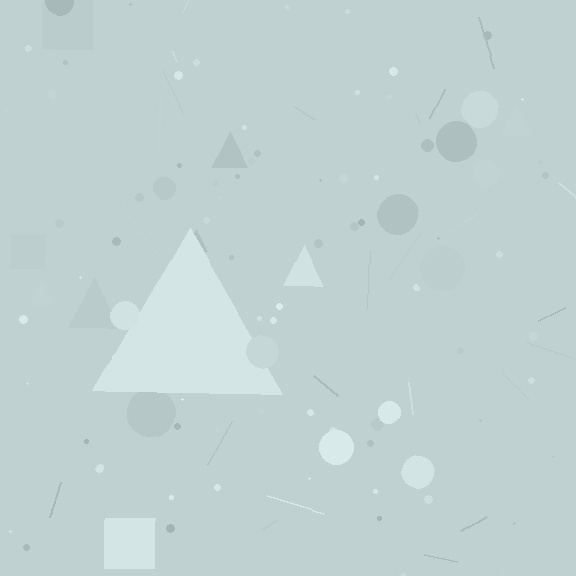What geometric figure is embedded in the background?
A triangle is embedded in the background.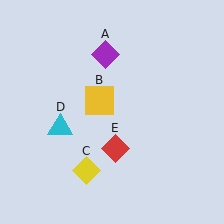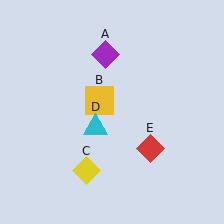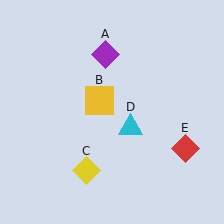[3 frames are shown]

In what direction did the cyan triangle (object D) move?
The cyan triangle (object D) moved right.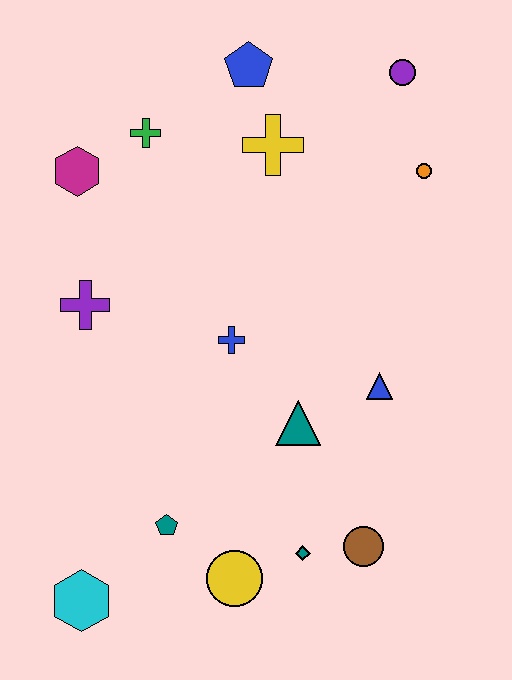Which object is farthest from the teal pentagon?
The purple circle is farthest from the teal pentagon.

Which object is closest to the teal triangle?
The blue triangle is closest to the teal triangle.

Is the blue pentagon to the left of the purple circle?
Yes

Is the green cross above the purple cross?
Yes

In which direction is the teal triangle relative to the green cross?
The teal triangle is below the green cross.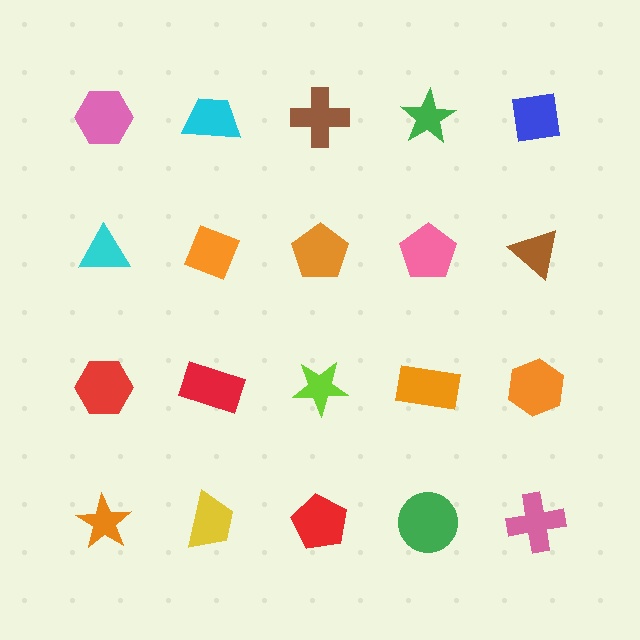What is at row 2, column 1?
A cyan triangle.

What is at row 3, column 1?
A red hexagon.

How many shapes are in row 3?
5 shapes.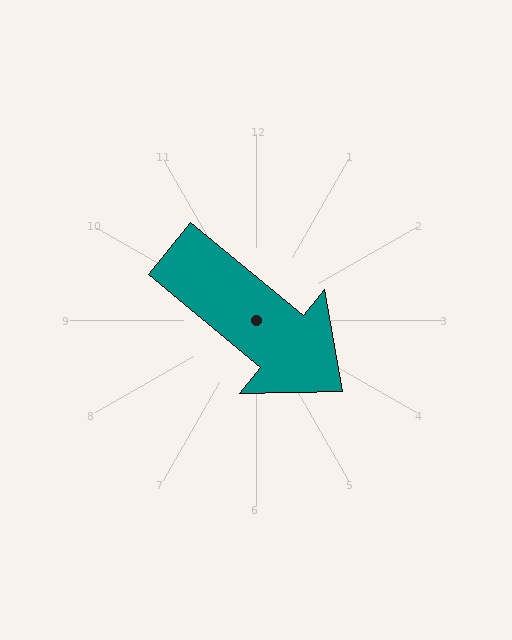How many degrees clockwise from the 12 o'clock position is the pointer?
Approximately 129 degrees.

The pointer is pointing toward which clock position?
Roughly 4 o'clock.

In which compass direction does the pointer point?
Southeast.